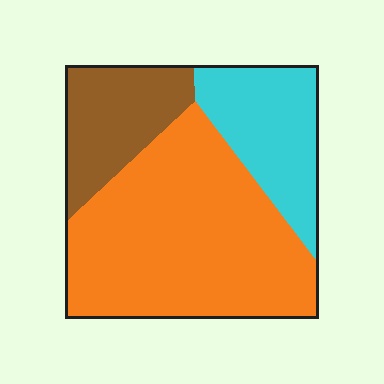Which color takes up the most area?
Orange, at roughly 60%.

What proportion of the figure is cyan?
Cyan covers roughly 25% of the figure.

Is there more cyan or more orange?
Orange.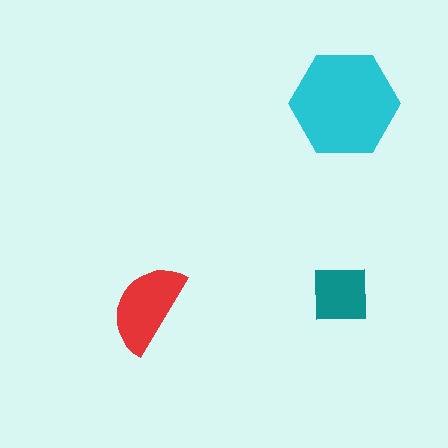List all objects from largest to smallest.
The cyan hexagon, the red semicircle, the teal square.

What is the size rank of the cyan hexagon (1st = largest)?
1st.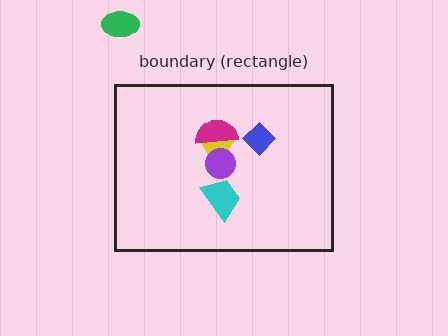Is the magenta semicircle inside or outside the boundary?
Inside.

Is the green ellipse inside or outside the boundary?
Outside.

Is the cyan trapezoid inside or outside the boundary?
Inside.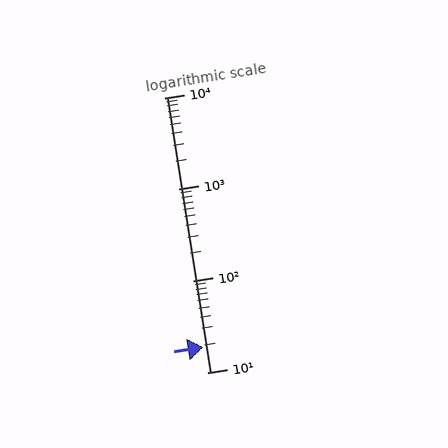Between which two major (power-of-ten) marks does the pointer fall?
The pointer is between 10 and 100.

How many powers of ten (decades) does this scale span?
The scale spans 3 decades, from 10 to 10000.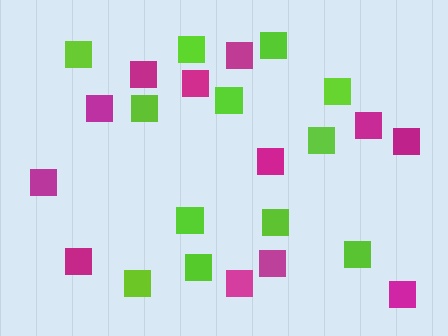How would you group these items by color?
There are 2 groups: one group of lime squares (12) and one group of magenta squares (12).